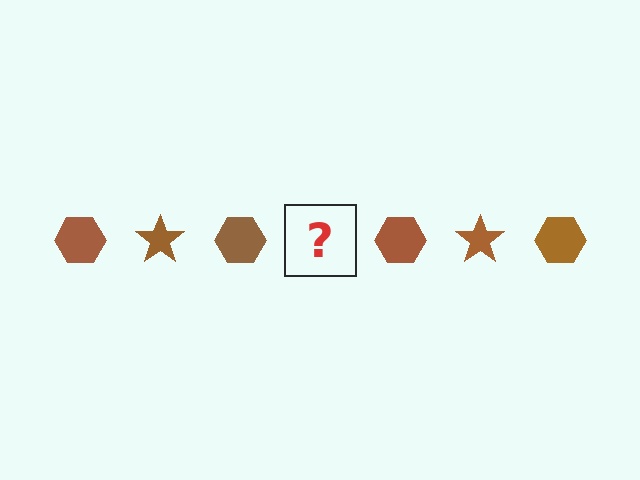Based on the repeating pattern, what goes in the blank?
The blank should be a brown star.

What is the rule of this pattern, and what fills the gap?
The rule is that the pattern cycles through hexagon, star shapes in brown. The gap should be filled with a brown star.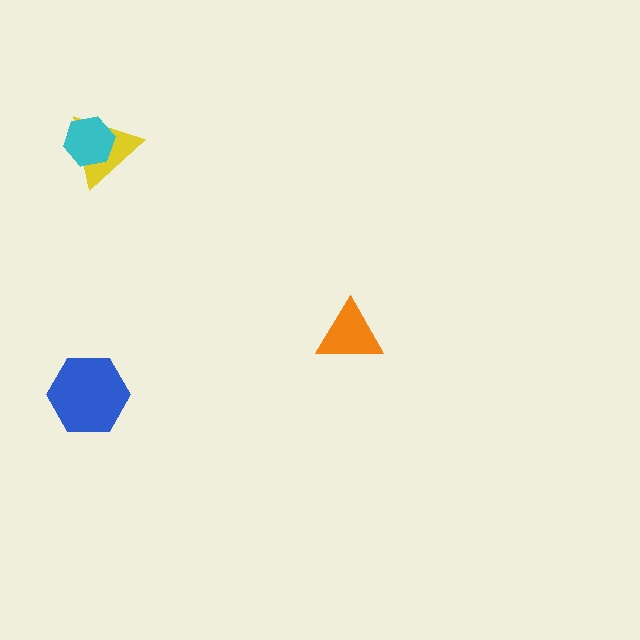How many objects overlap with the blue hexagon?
0 objects overlap with the blue hexagon.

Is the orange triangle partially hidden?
No, no other shape covers it.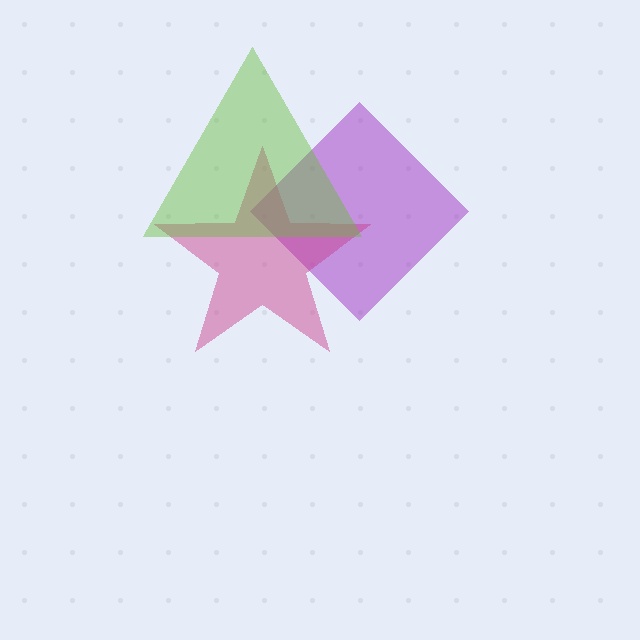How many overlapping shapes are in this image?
There are 3 overlapping shapes in the image.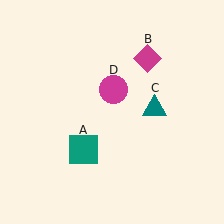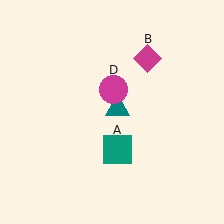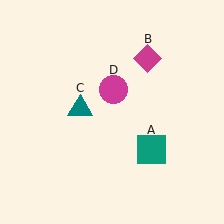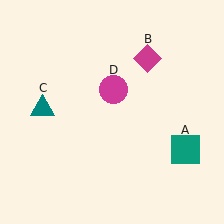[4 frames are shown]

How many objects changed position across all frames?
2 objects changed position: teal square (object A), teal triangle (object C).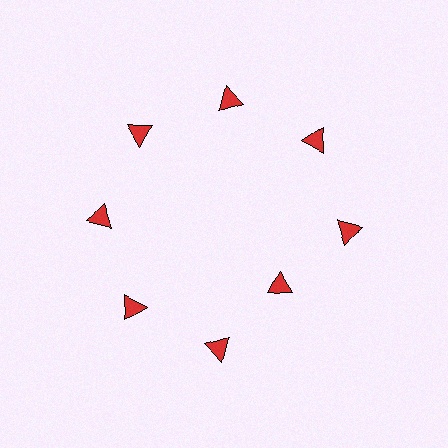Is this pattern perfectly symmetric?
No. The 8 red triangles are arranged in a ring, but one element near the 4 o'clock position is pulled inward toward the center, breaking the 8-fold rotational symmetry.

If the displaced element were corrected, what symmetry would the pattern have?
It would have 8-fold rotational symmetry — the pattern would map onto itself every 45 degrees.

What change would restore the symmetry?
The symmetry would be restored by moving it outward, back onto the ring so that all 8 triangles sit at equal angles and equal distance from the center.